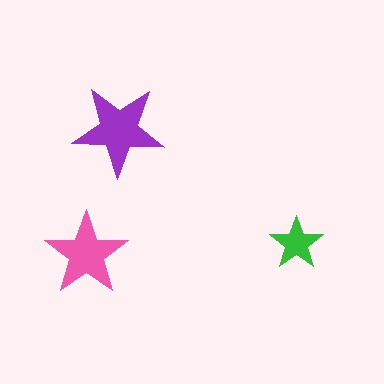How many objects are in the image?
There are 3 objects in the image.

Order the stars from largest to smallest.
the purple one, the pink one, the green one.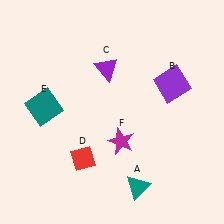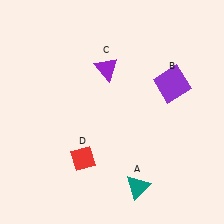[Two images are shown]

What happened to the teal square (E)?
The teal square (E) was removed in Image 2. It was in the top-left area of Image 1.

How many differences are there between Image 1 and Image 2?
There are 2 differences between the two images.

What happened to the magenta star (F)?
The magenta star (F) was removed in Image 2. It was in the bottom-right area of Image 1.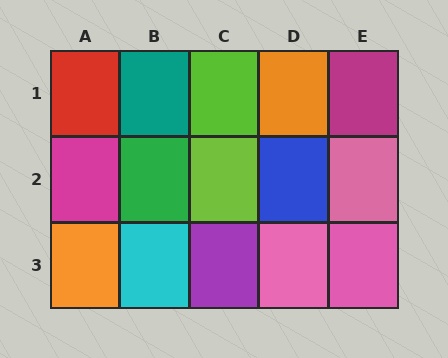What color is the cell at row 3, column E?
Pink.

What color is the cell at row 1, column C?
Lime.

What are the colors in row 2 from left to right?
Magenta, green, lime, blue, pink.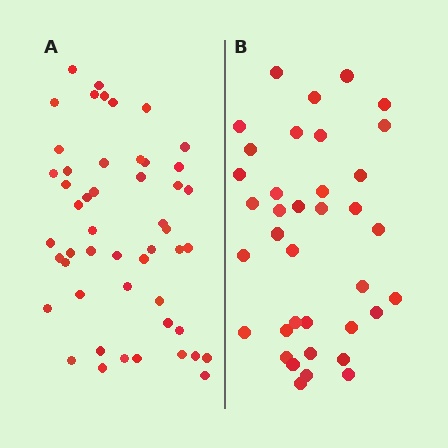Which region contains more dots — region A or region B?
Region A (the left region) has more dots.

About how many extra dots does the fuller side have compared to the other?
Region A has approximately 15 more dots than region B.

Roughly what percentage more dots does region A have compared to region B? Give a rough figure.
About 35% more.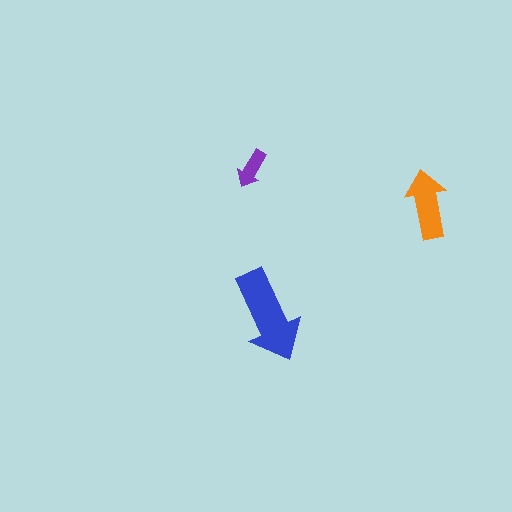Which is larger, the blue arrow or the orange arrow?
The blue one.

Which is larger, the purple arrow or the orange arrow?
The orange one.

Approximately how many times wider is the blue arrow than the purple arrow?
About 2.5 times wider.